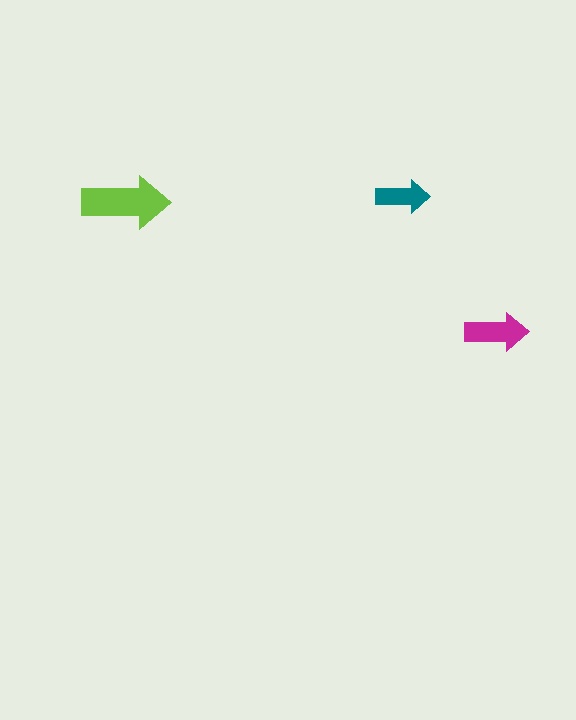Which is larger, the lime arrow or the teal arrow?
The lime one.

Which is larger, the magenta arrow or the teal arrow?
The magenta one.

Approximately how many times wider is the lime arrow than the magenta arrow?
About 1.5 times wider.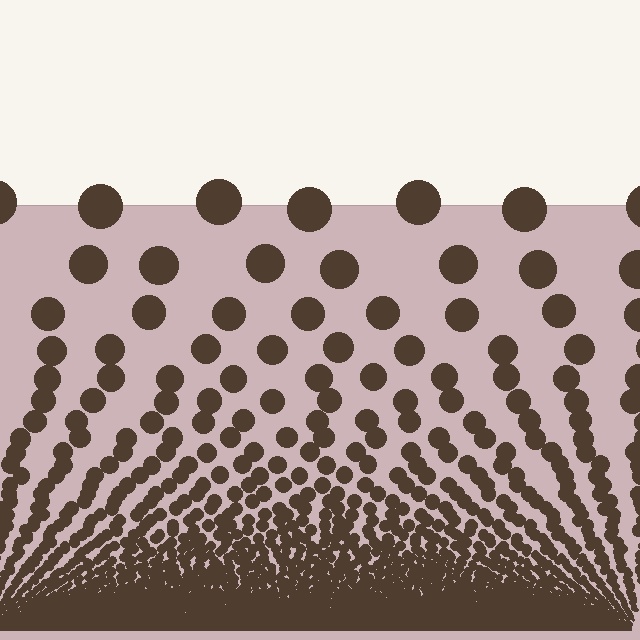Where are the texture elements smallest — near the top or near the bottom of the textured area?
Near the bottom.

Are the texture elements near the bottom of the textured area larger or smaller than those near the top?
Smaller. The gradient is inverted — elements near the bottom are smaller and denser.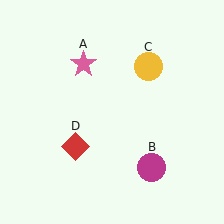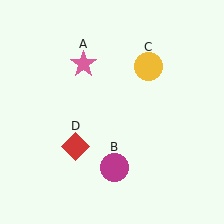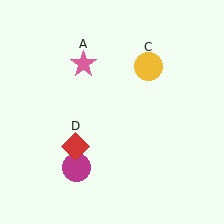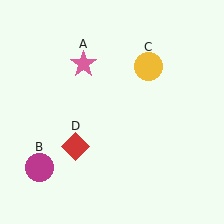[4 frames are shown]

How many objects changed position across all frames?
1 object changed position: magenta circle (object B).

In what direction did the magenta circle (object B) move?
The magenta circle (object B) moved left.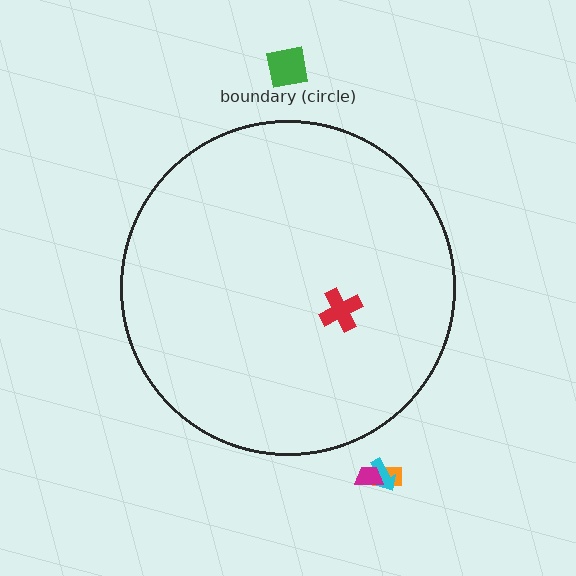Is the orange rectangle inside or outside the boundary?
Outside.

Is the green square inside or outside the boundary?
Outside.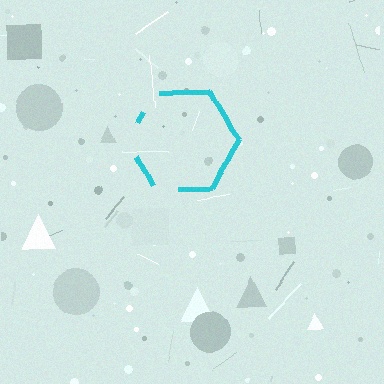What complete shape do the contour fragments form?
The contour fragments form a hexagon.